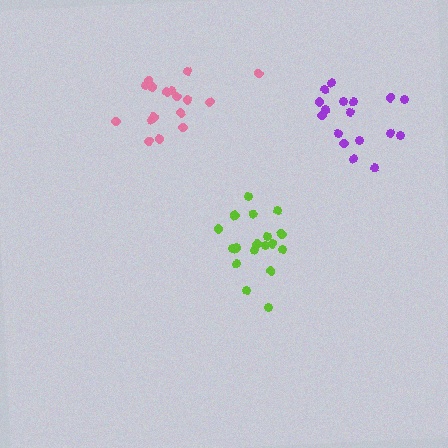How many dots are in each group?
Group 1: 19 dots, Group 2: 17 dots, Group 3: 17 dots (53 total).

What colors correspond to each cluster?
The clusters are colored: lime, pink, purple.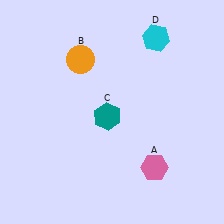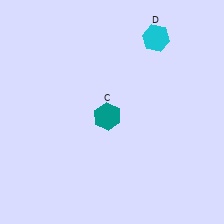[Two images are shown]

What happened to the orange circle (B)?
The orange circle (B) was removed in Image 2. It was in the top-left area of Image 1.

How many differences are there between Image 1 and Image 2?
There are 2 differences between the two images.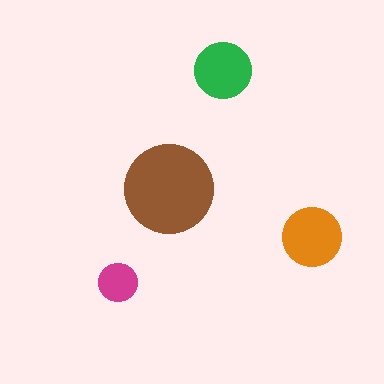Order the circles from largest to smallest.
the brown one, the orange one, the green one, the magenta one.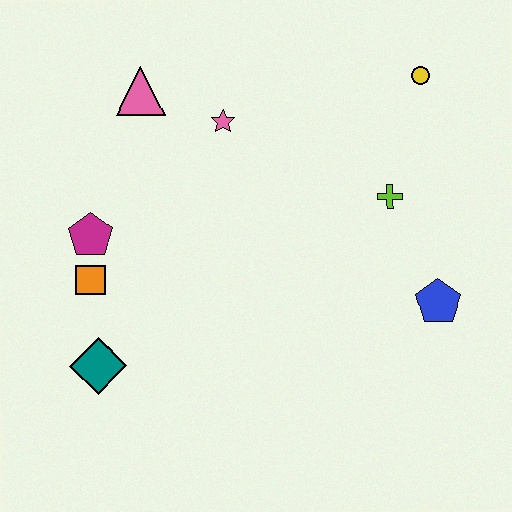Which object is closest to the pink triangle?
The pink star is closest to the pink triangle.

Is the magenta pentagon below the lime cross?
Yes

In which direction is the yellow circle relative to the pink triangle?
The yellow circle is to the right of the pink triangle.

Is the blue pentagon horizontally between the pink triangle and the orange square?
No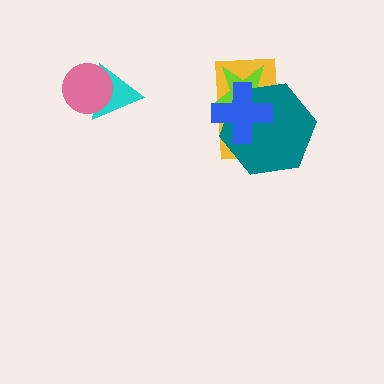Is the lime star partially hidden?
Yes, it is partially covered by another shape.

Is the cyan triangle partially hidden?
Yes, it is partially covered by another shape.